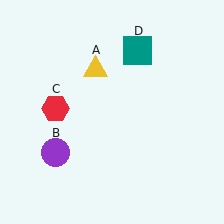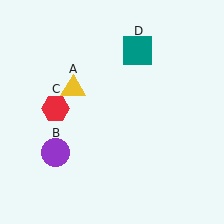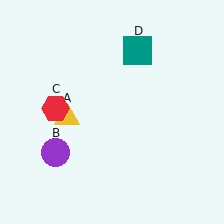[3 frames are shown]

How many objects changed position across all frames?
1 object changed position: yellow triangle (object A).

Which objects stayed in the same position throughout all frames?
Purple circle (object B) and red hexagon (object C) and teal square (object D) remained stationary.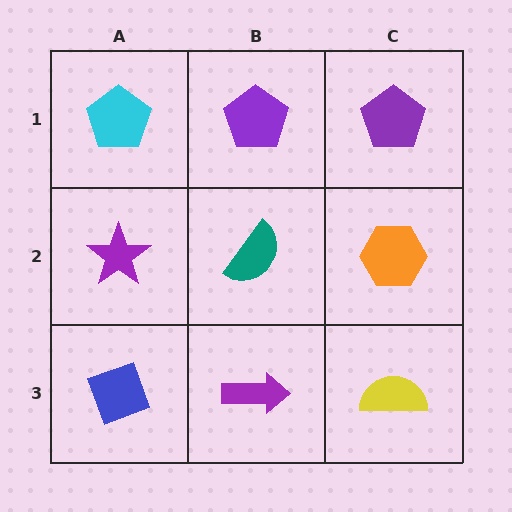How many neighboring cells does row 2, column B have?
4.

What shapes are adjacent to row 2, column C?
A purple pentagon (row 1, column C), a yellow semicircle (row 3, column C), a teal semicircle (row 2, column B).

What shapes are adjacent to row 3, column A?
A purple star (row 2, column A), a purple arrow (row 3, column B).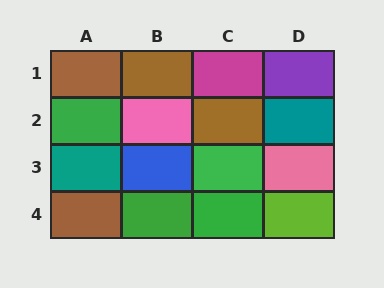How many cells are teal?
2 cells are teal.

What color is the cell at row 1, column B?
Brown.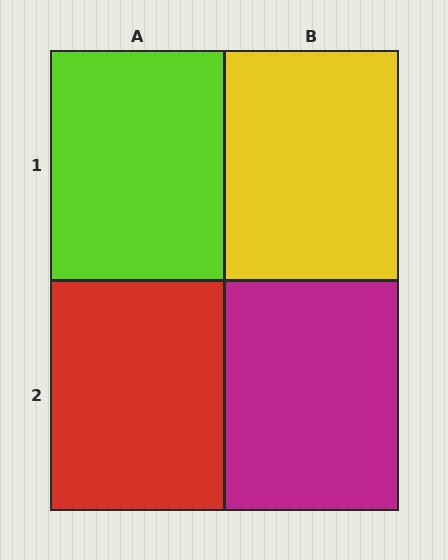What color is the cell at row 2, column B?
Magenta.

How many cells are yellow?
1 cell is yellow.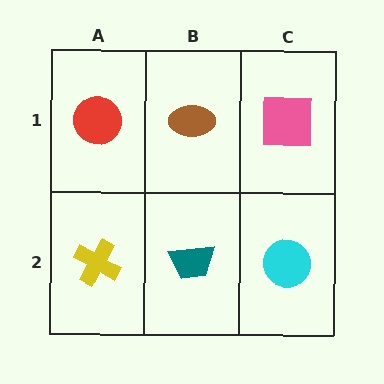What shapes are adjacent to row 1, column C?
A cyan circle (row 2, column C), a brown ellipse (row 1, column B).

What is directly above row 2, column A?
A red circle.